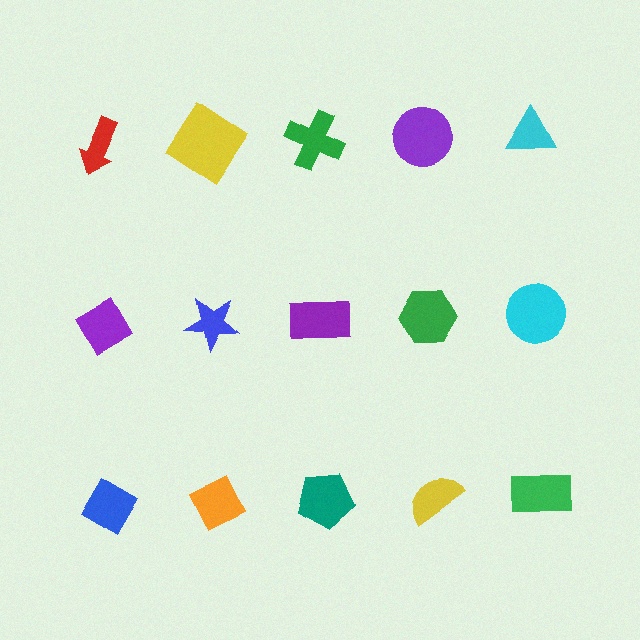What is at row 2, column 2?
A blue star.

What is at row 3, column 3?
A teal pentagon.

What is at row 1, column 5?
A cyan triangle.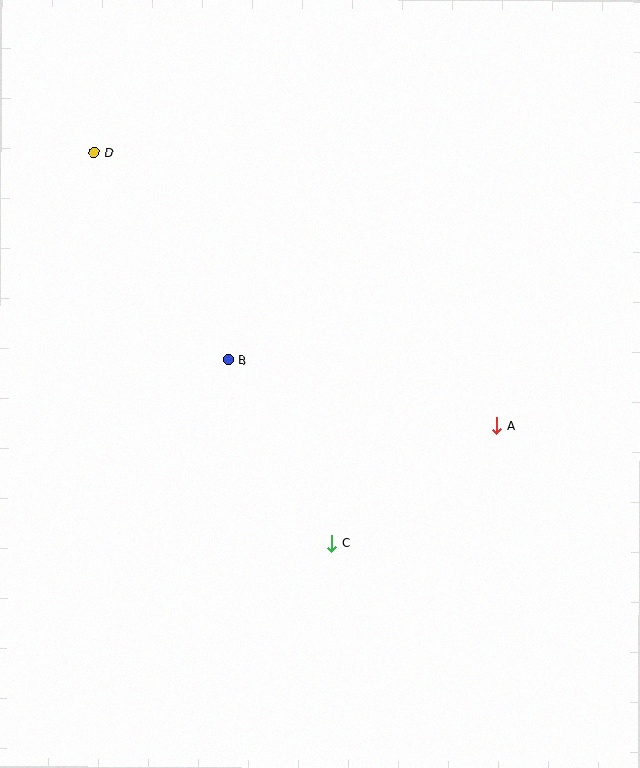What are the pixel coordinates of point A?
Point A is at (496, 426).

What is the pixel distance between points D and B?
The distance between D and B is 247 pixels.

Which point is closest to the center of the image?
Point B at (228, 360) is closest to the center.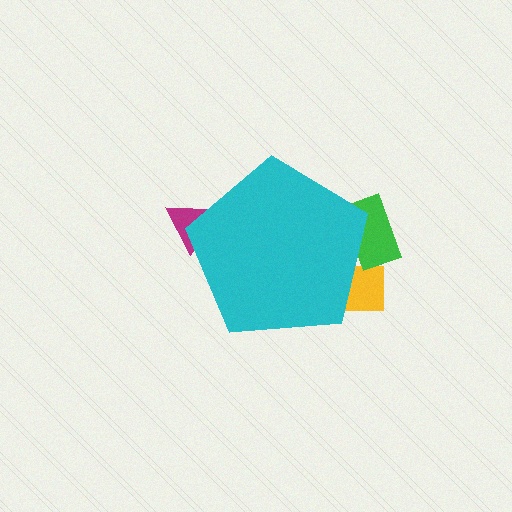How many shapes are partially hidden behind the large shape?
3 shapes are partially hidden.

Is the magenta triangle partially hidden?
Yes, the magenta triangle is partially hidden behind the cyan pentagon.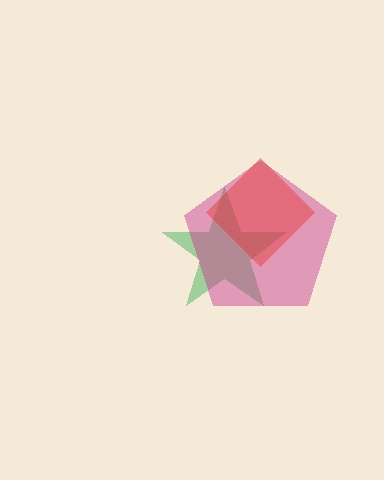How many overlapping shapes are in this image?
There are 3 overlapping shapes in the image.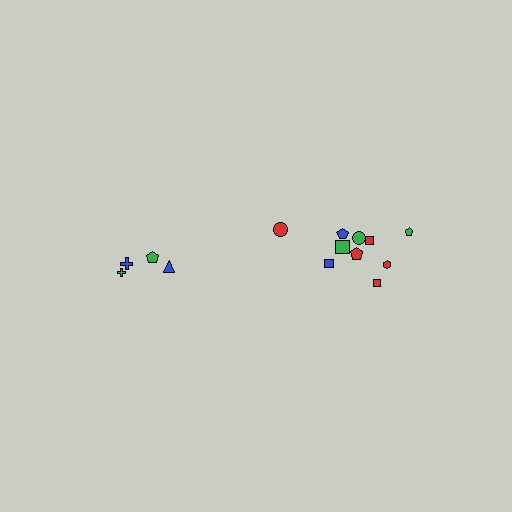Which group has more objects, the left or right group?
The right group.